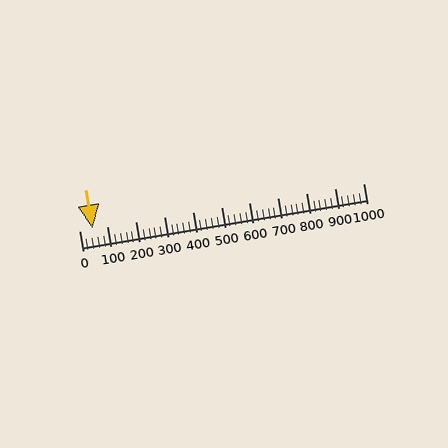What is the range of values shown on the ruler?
The ruler shows values from 0 to 1000.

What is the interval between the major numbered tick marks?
The major tick marks are spaced 100 units apart.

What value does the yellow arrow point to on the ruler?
The yellow arrow points to approximately 47.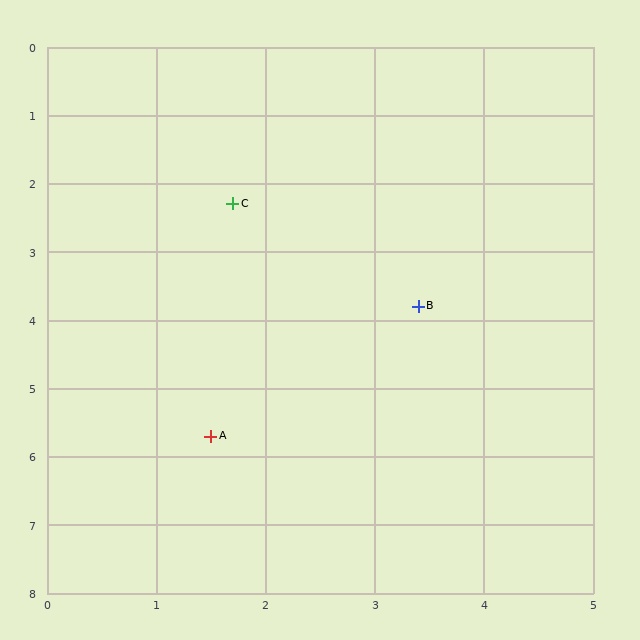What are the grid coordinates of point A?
Point A is at approximately (1.5, 5.7).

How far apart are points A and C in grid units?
Points A and C are about 3.4 grid units apart.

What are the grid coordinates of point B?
Point B is at approximately (3.4, 3.8).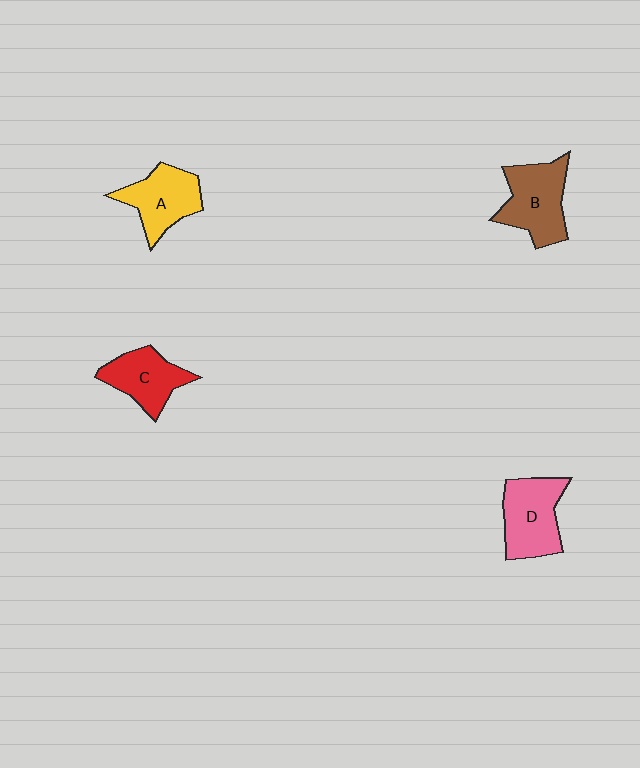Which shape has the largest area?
Shape B (brown).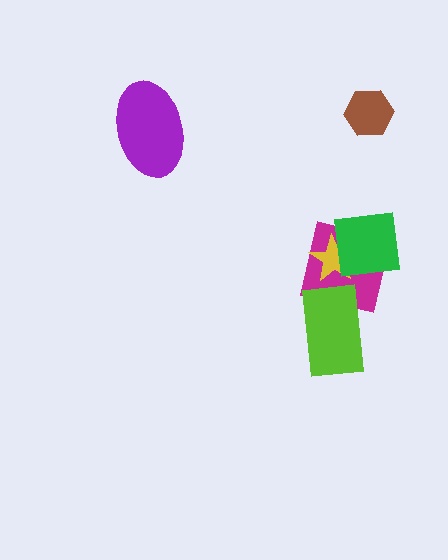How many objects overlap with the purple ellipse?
0 objects overlap with the purple ellipse.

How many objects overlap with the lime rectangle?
1 object overlaps with the lime rectangle.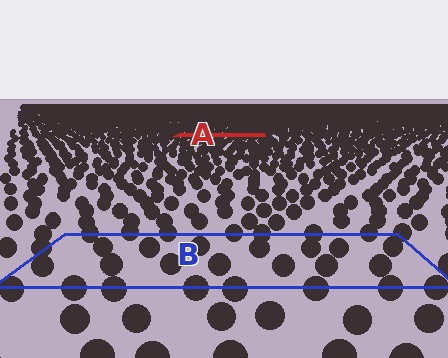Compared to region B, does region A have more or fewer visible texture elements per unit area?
Region A has more texture elements per unit area — they are packed more densely because it is farther away.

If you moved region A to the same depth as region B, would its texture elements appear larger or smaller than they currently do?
They would appear larger. At a closer depth, the same texture elements are projected at a bigger on-screen size.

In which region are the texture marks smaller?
The texture marks are smaller in region A, because it is farther away.